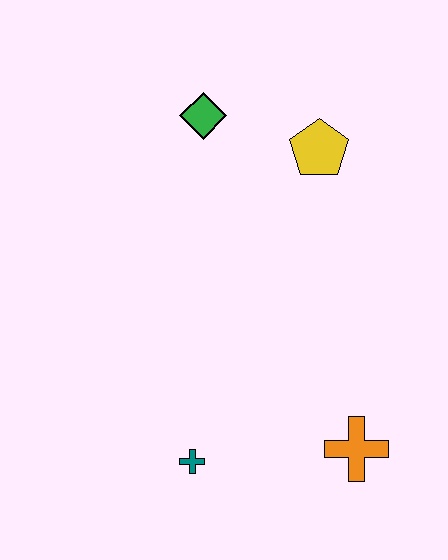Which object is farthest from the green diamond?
The orange cross is farthest from the green diamond.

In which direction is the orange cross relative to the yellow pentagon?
The orange cross is below the yellow pentagon.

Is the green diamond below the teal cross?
No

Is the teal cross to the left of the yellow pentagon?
Yes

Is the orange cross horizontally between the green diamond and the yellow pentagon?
No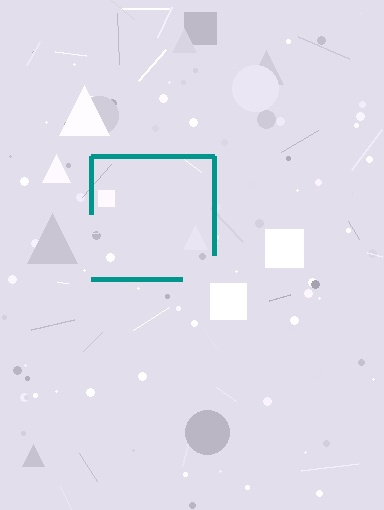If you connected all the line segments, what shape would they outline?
They would outline a square.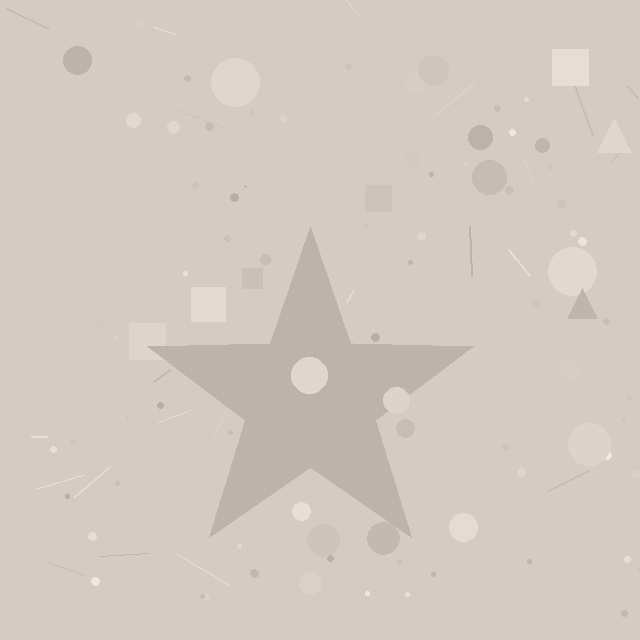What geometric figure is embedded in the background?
A star is embedded in the background.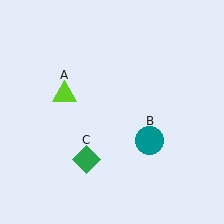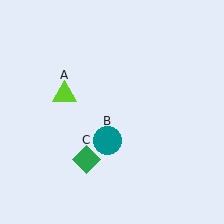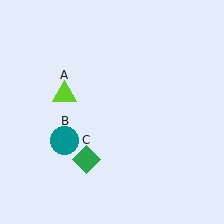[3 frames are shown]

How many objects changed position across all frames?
1 object changed position: teal circle (object B).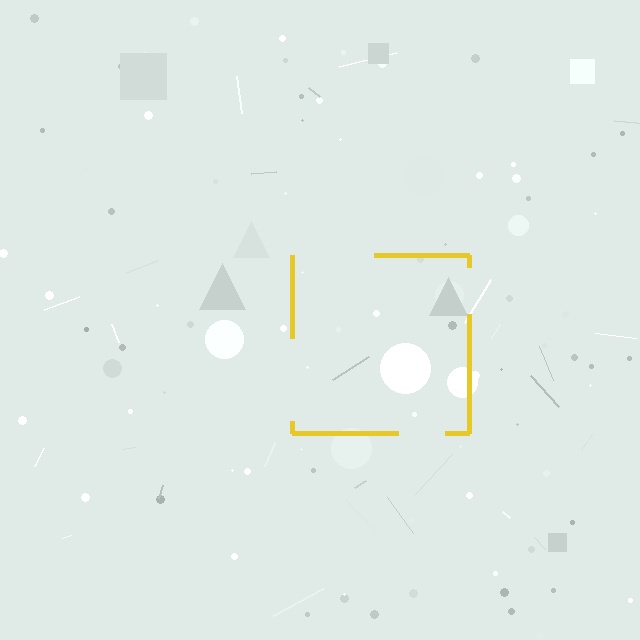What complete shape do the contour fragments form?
The contour fragments form a square.